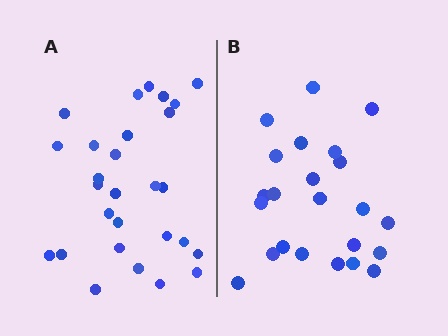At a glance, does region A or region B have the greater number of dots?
Region A (the left region) has more dots.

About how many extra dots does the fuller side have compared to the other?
Region A has about 5 more dots than region B.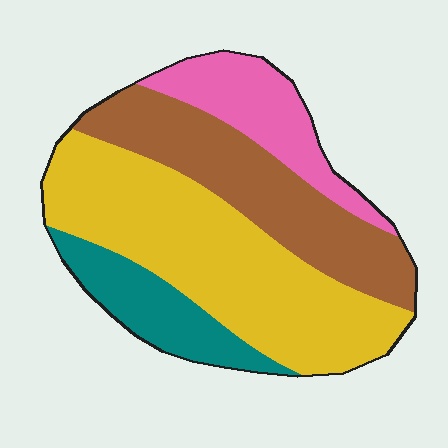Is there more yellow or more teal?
Yellow.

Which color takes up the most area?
Yellow, at roughly 45%.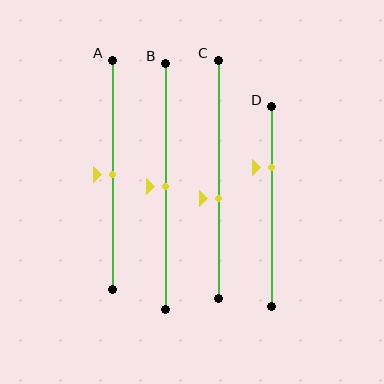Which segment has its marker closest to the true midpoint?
Segment A has its marker closest to the true midpoint.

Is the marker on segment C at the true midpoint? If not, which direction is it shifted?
No, the marker on segment C is shifted downward by about 8% of the segment length.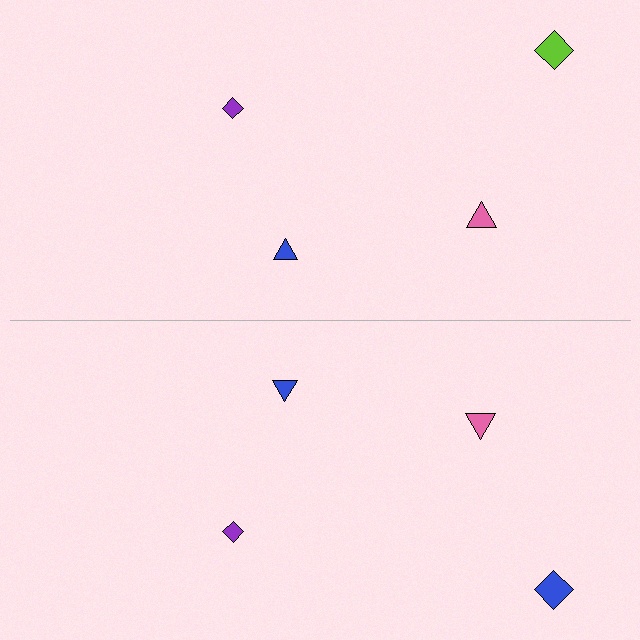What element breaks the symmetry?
The blue diamond on the bottom side breaks the symmetry — its mirror counterpart is lime.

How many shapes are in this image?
There are 8 shapes in this image.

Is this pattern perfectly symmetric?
No, the pattern is not perfectly symmetric. The blue diamond on the bottom side breaks the symmetry — its mirror counterpart is lime.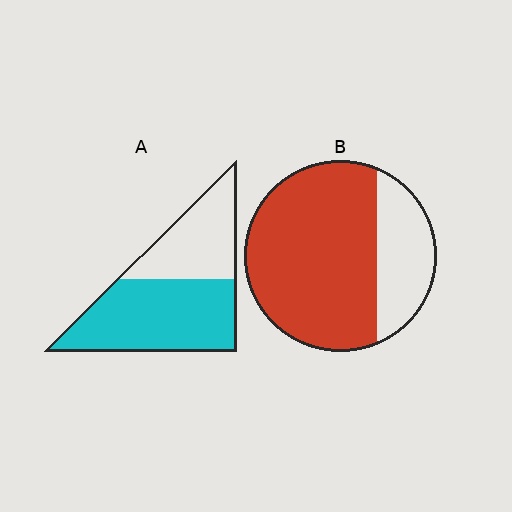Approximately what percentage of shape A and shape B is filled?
A is approximately 60% and B is approximately 75%.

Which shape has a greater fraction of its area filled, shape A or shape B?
Shape B.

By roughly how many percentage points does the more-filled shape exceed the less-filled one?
By roughly 10 percentage points (B over A).